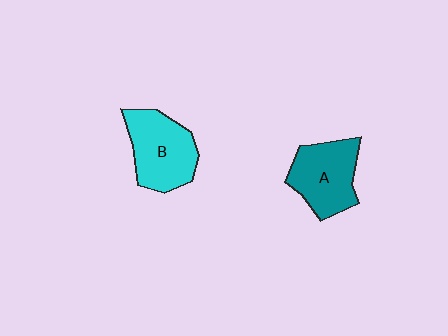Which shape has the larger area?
Shape B (cyan).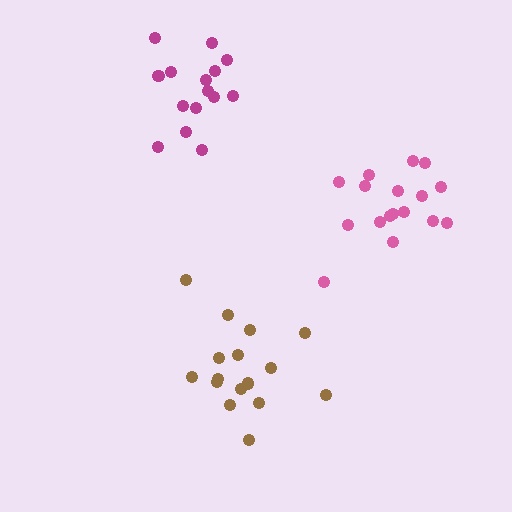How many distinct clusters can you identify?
There are 3 distinct clusters.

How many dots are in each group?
Group 1: 17 dots, Group 2: 15 dots, Group 3: 16 dots (48 total).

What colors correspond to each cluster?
The clusters are colored: pink, magenta, brown.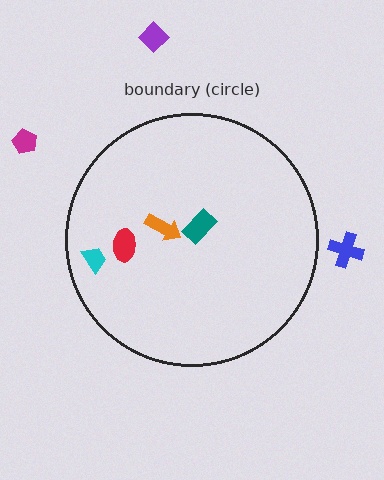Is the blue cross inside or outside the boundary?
Outside.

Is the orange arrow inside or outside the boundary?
Inside.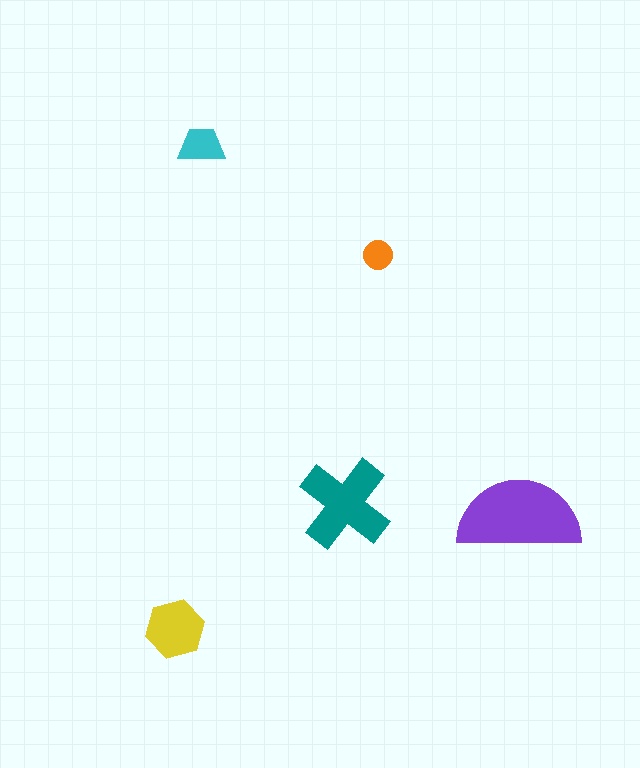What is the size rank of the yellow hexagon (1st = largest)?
3rd.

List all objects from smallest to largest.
The orange circle, the cyan trapezoid, the yellow hexagon, the teal cross, the purple semicircle.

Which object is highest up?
The cyan trapezoid is topmost.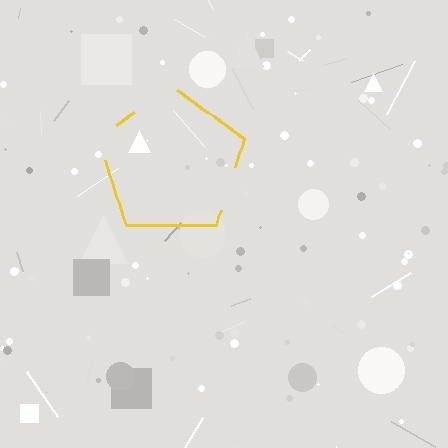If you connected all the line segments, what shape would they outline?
They would outline a pentagon.